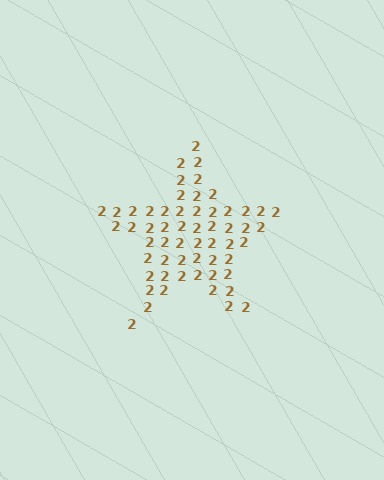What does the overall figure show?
The overall figure shows a star.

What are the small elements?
The small elements are digit 2's.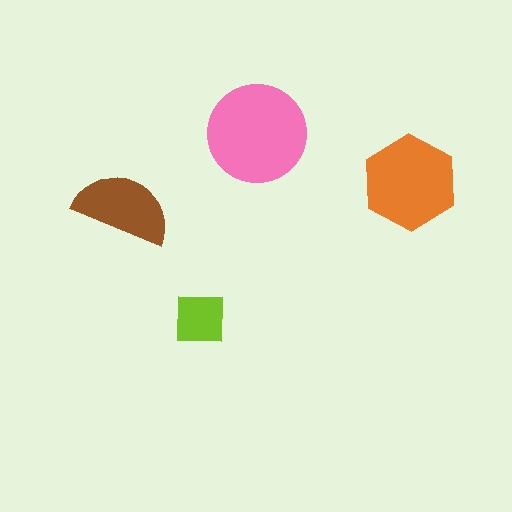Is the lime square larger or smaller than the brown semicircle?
Smaller.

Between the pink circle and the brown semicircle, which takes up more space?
The pink circle.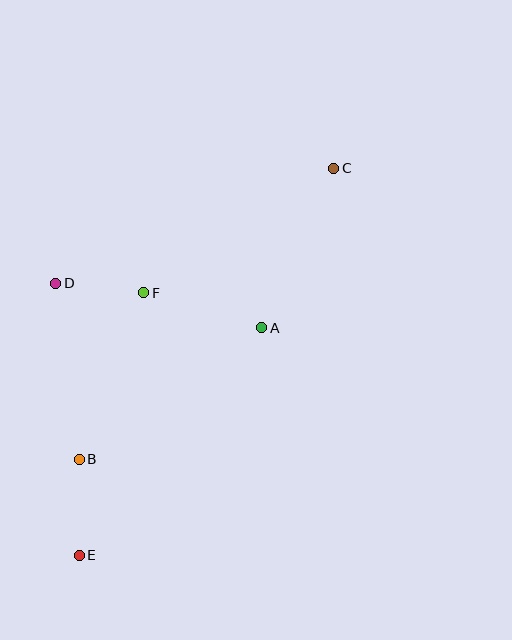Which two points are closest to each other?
Points D and F are closest to each other.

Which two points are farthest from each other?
Points C and E are farthest from each other.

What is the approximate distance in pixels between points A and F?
The distance between A and F is approximately 123 pixels.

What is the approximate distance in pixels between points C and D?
The distance between C and D is approximately 301 pixels.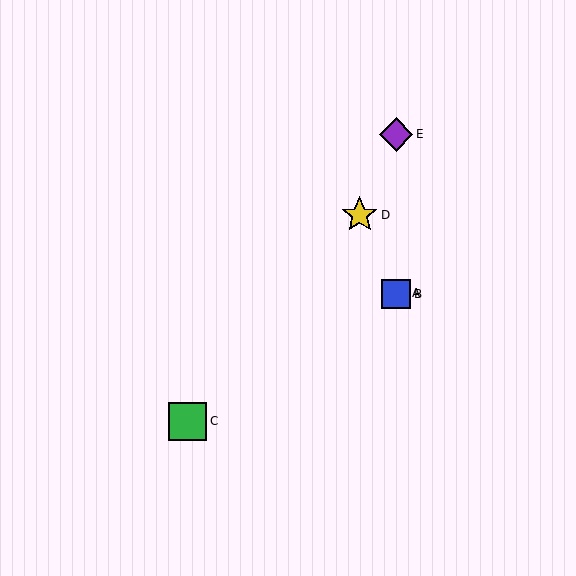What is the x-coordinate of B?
Object B is at x≈396.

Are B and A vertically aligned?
Yes, both are at x≈396.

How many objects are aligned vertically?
3 objects (A, B, E) are aligned vertically.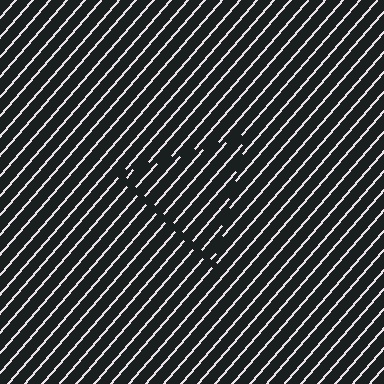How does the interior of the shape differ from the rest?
The interior of the shape contains the same grating, shifted by half a period — the contour is defined by the phase discontinuity where line-ends from the inner and outer gratings abut.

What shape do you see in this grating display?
An illusory triangle. The interior of the shape contains the same grating, shifted by half a period — the contour is defined by the phase discontinuity where line-ends from the inner and outer gratings abut.